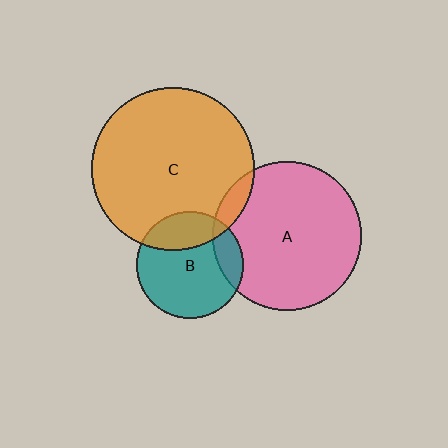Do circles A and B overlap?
Yes.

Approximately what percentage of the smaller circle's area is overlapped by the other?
Approximately 15%.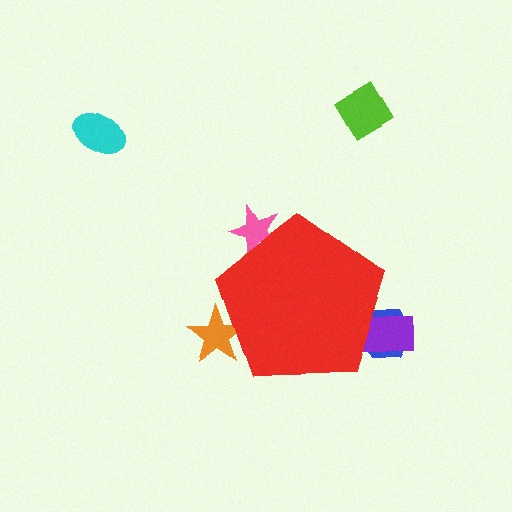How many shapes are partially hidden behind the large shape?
4 shapes are partially hidden.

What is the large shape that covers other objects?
A red pentagon.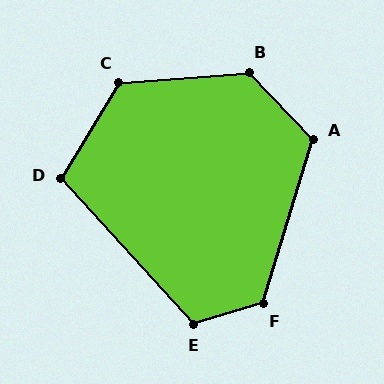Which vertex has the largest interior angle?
B, at approximately 130 degrees.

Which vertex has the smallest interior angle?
D, at approximately 107 degrees.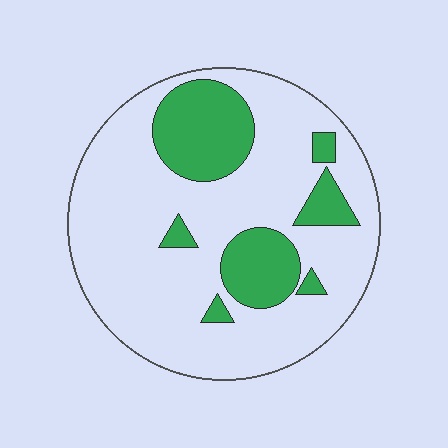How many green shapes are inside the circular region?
7.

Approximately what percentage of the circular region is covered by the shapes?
Approximately 25%.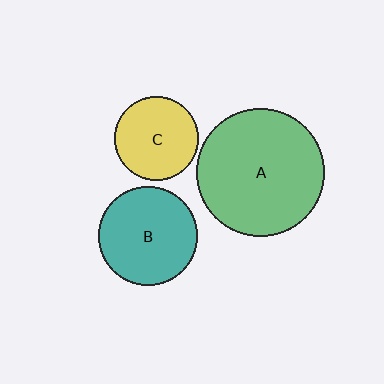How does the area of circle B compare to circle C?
Approximately 1.4 times.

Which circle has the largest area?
Circle A (green).